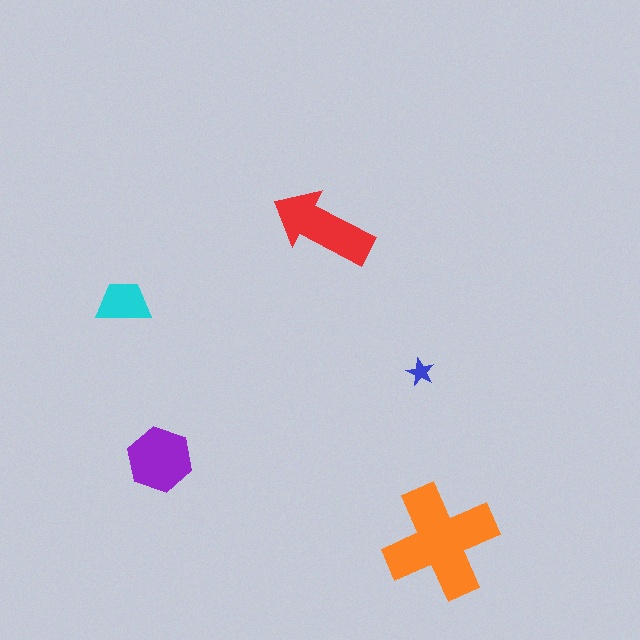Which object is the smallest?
The blue star.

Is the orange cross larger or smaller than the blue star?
Larger.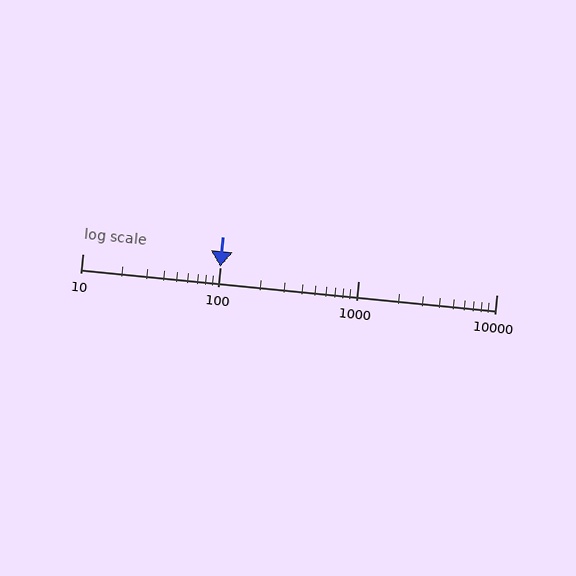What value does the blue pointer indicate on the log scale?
The pointer indicates approximately 100.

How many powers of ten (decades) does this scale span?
The scale spans 3 decades, from 10 to 10000.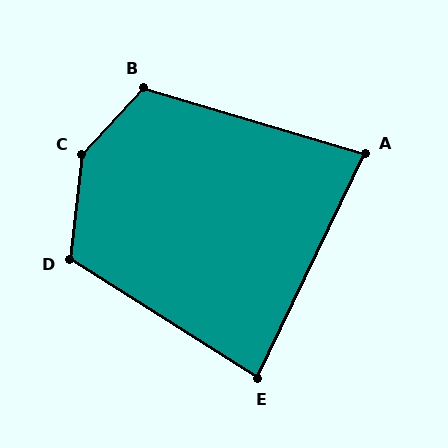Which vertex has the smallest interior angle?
A, at approximately 81 degrees.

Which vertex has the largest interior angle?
C, at approximately 144 degrees.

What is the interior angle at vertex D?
Approximately 116 degrees (obtuse).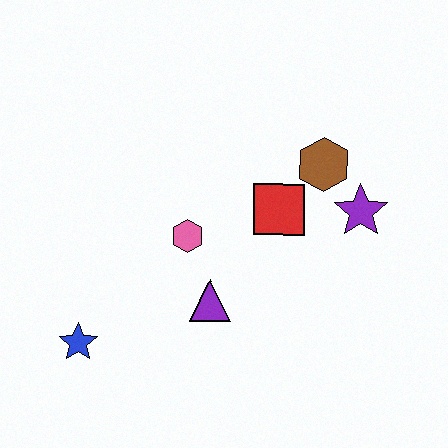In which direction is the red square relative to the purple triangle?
The red square is above the purple triangle.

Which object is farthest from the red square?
The blue star is farthest from the red square.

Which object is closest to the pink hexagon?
The purple triangle is closest to the pink hexagon.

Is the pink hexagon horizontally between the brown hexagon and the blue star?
Yes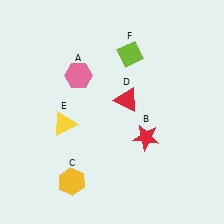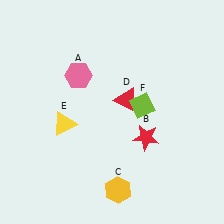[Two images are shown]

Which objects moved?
The objects that moved are: the yellow hexagon (C), the lime diamond (F).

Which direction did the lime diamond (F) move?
The lime diamond (F) moved down.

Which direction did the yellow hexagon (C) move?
The yellow hexagon (C) moved right.